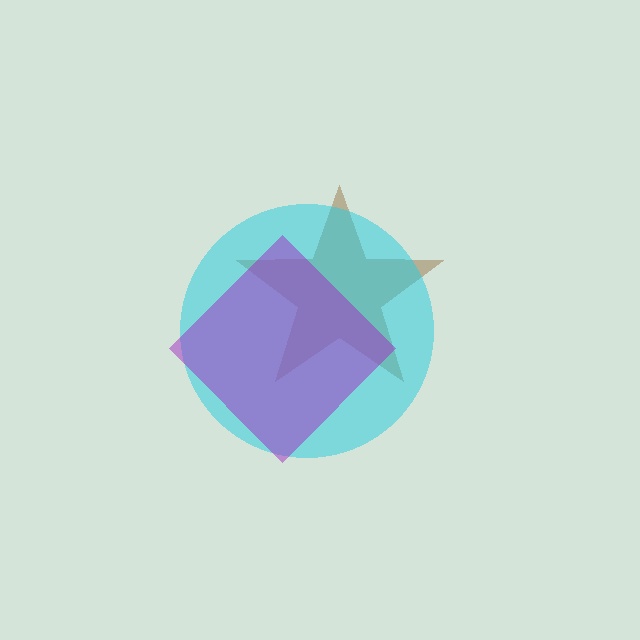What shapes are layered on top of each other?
The layered shapes are: a brown star, a cyan circle, a purple diamond.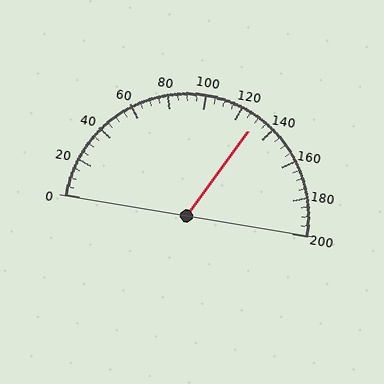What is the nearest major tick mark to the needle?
The nearest major tick mark is 120.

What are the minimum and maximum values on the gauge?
The gauge ranges from 0 to 200.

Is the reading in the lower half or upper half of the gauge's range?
The reading is in the upper half of the range (0 to 200).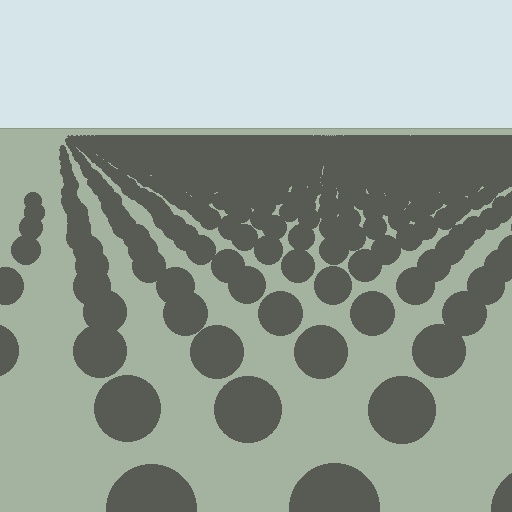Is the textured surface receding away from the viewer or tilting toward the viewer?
The surface is receding away from the viewer. Texture elements get smaller and denser toward the top.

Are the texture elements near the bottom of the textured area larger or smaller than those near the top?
Larger. Near the bottom, elements are closer to the viewer and appear at a bigger on-screen size.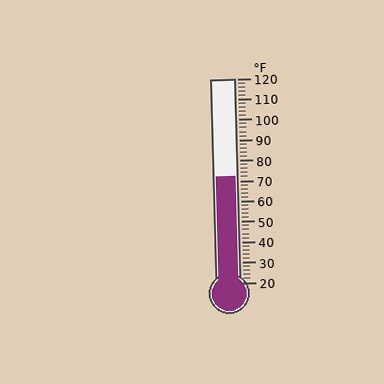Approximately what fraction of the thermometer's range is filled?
The thermometer is filled to approximately 50% of its range.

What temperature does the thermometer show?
The thermometer shows approximately 72°F.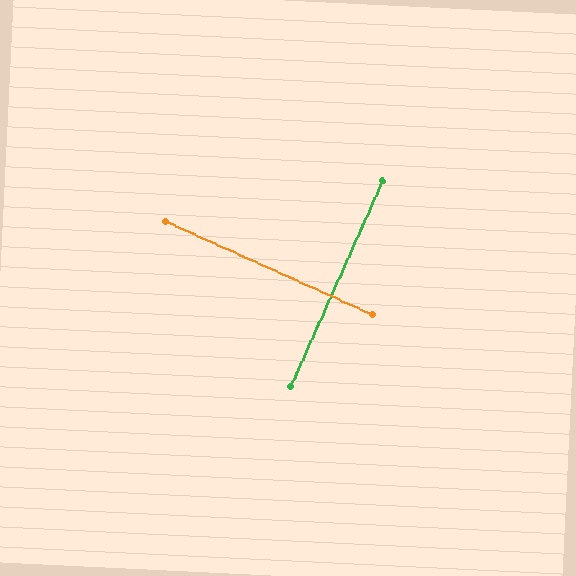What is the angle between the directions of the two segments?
Approximately 90 degrees.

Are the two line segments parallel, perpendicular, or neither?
Perpendicular — they meet at approximately 90°.